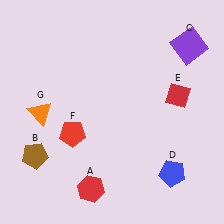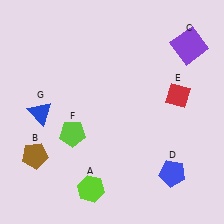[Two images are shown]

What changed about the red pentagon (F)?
In Image 1, F is red. In Image 2, it changed to lime.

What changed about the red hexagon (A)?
In Image 1, A is red. In Image 2, it changed to lime.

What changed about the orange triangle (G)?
In Image 1, G is orange. In Image 2, it changed to blue.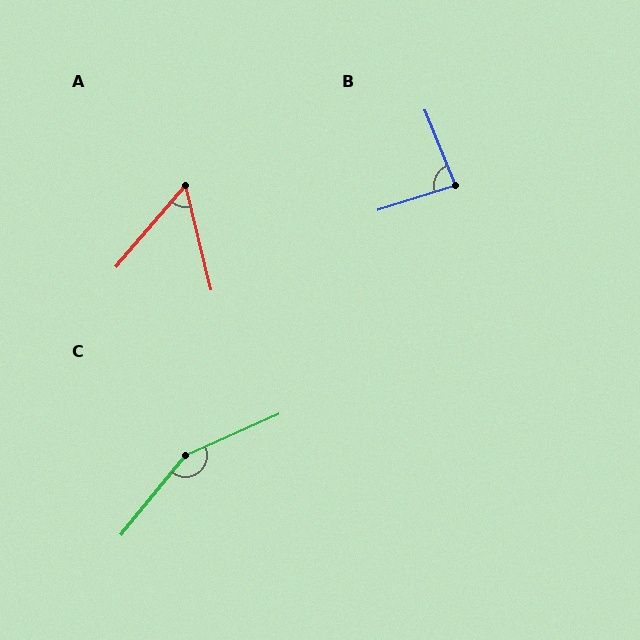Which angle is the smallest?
A, at approximately 54 degrees.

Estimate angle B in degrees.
Approximately 86 degrees.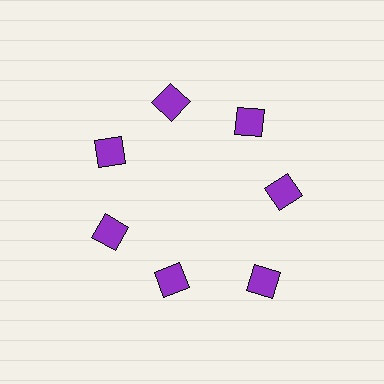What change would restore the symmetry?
The symmetry would be restored by moving it inward, back onto the ring so that all 7 diamonds sit at equal angles and equal distance from the center.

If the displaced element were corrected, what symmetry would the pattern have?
It would have 7-fold rotational symmetry — the pattern would map onto itself every 51 degrees.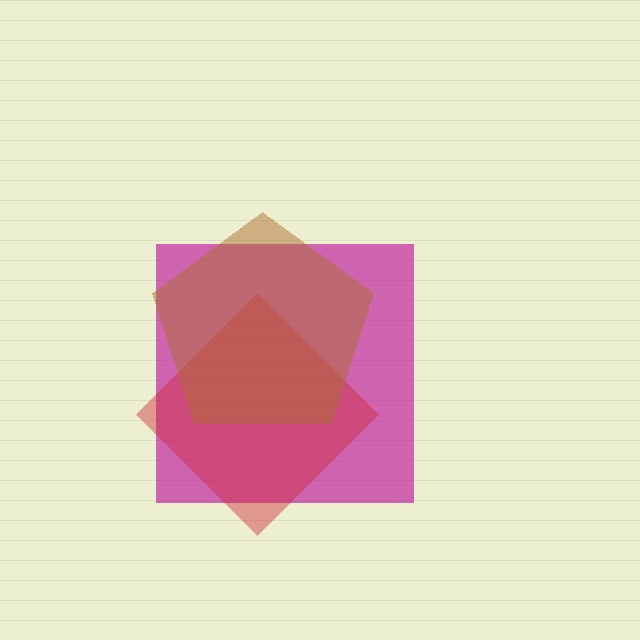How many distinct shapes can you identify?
There are 3 distinct shapes: a magenta square, a red diamond, a brown pentagon.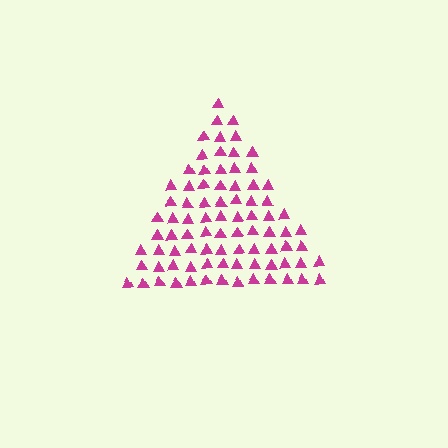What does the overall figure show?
The overall figure shows a triangle.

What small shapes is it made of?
It is made of small triangles.